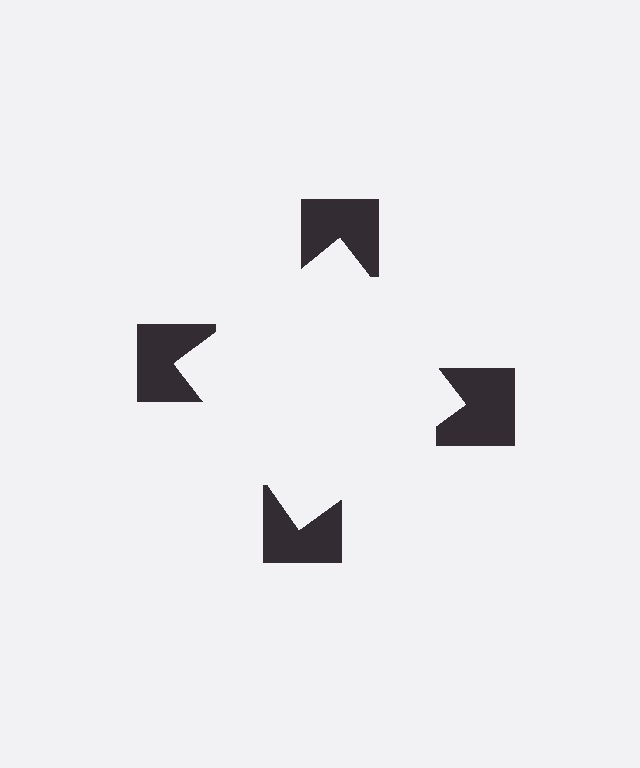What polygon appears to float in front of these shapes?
An illusory square — its edges are inferred from the aligned wedge cuts in the notched squares, not physically drawn.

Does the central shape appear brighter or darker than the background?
It typically appears slightly brighter than the background, even though no actual brightness change is drawn.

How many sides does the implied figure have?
4 sides.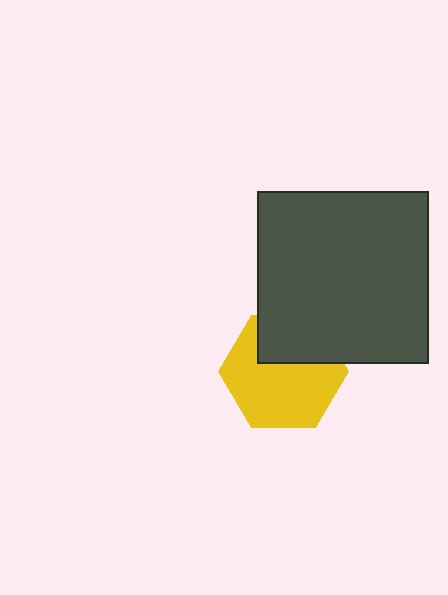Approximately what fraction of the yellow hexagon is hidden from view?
Roughly 32% of the yellow hexagon is hidden behind the dark gray square.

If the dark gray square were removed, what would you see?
You would see the complete yellow hexagon.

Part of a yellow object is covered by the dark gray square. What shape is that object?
It is a hexagon.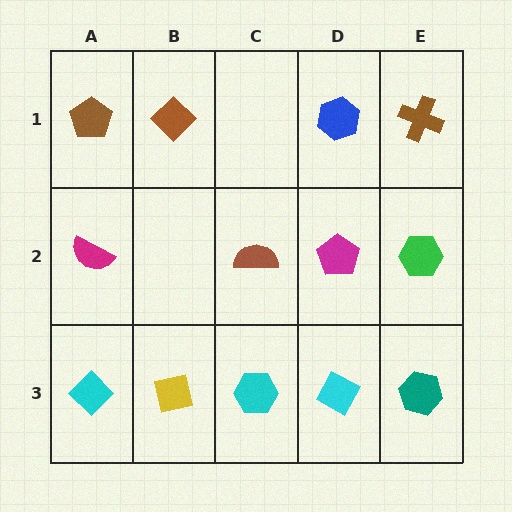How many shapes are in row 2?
4 shapes.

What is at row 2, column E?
A green hexagon.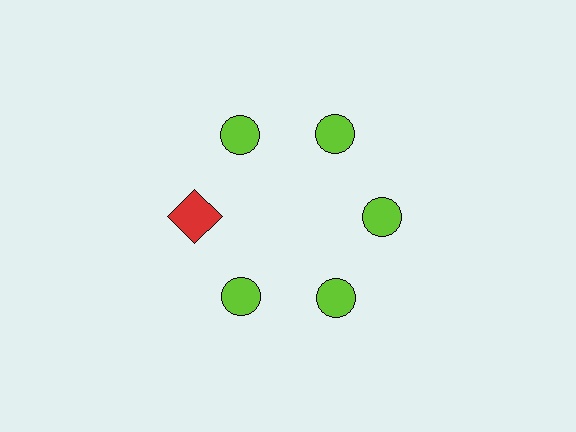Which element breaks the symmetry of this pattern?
The red square at roughly the 9 o'clock position breaks the symmetry. All other shapes are lime circles.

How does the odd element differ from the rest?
It differs in both color (red instead of lime) and shape (square instead of circle).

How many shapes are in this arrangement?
There are 6 shapes arranged in a ring pattern.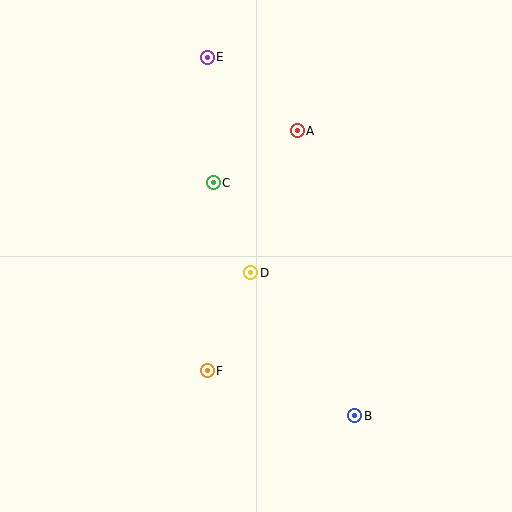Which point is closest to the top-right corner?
Point A is closest to the top-right corner.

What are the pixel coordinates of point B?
Point B is at (355, 416).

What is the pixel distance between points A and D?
The distance between A and D is 150 pixels.